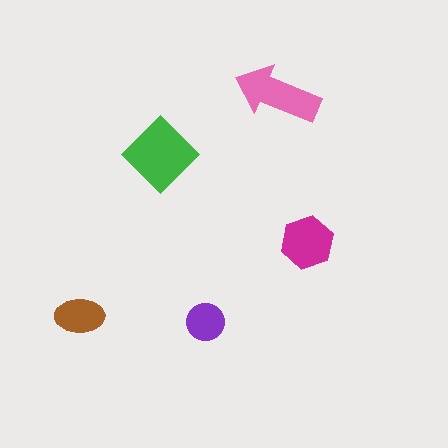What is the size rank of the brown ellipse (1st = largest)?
4th.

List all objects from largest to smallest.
The green diamond, the pink arrow, the magenta hexagon, the brown ellipse, the purple circle.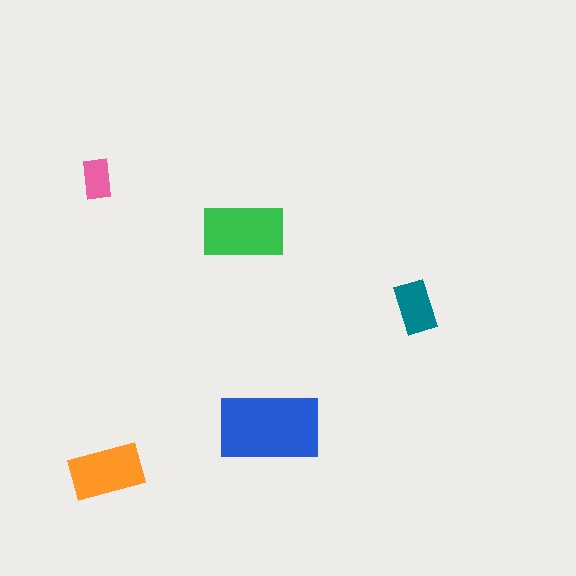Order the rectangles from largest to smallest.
the blue one, the green one, the orange one, the teal one, the pink one.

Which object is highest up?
The pink rectangle is topmost.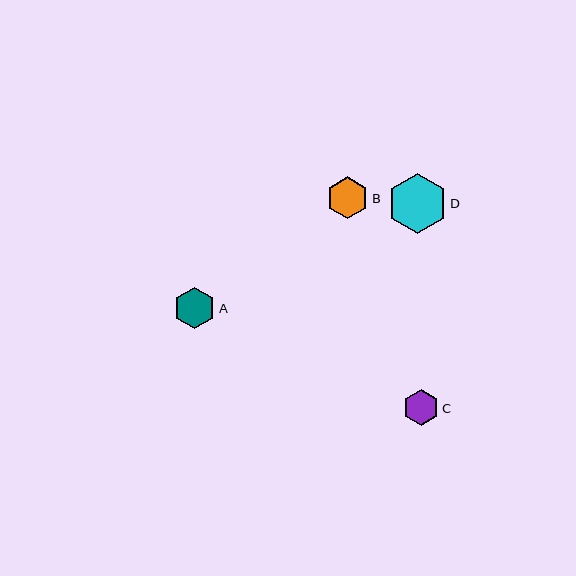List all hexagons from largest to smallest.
From largest to smallest: D, B, A, C.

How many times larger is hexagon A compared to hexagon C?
Hexagon A is approximately 1.2 times the size of hexagon C.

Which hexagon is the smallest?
Hexagon C is the smallest with a size of approximately 35 pixels.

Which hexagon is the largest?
Hexagon D is the largest with a size of approximately 59 pixels.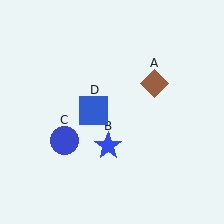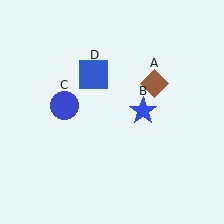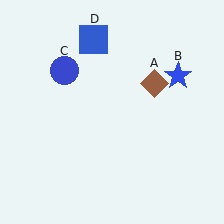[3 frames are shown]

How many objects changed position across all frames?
3 objects changed position: blue star (object B), blue circle (object C), blue square (object D).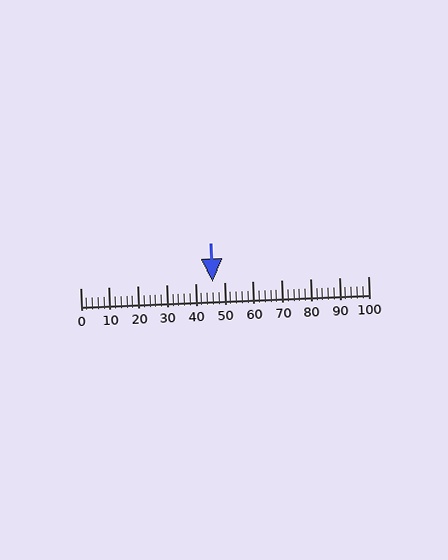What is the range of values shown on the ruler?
The ruler shows values from 0 to 100.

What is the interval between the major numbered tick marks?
The major tick marks are spaced 10 units apart.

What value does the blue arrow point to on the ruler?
The blue arrow points to approximately 46.